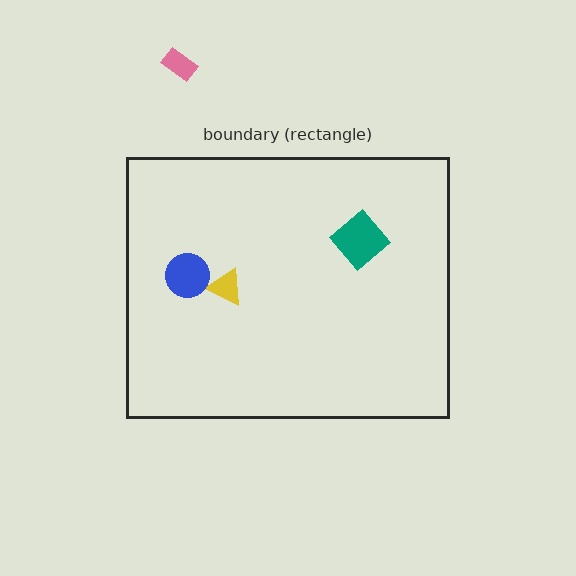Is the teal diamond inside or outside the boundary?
Inside.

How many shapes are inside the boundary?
3 inside, 1 outside.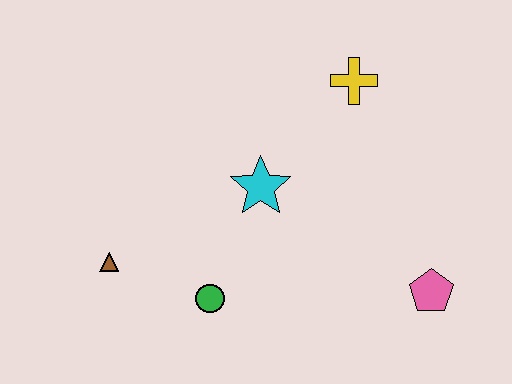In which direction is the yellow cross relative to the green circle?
The yellow cross is above the green circle.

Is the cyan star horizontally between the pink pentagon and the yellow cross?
No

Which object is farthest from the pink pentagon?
The brown triangle is farthest from the pink pentagon.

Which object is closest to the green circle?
The brown triangle is closest to the green circle.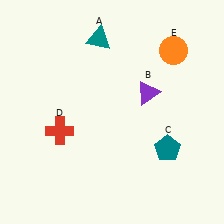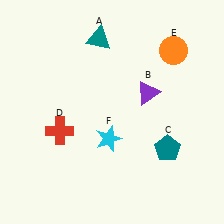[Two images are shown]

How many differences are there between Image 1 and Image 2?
There is 1 difference between the two images.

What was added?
A cyan star (F) was added in Image 2.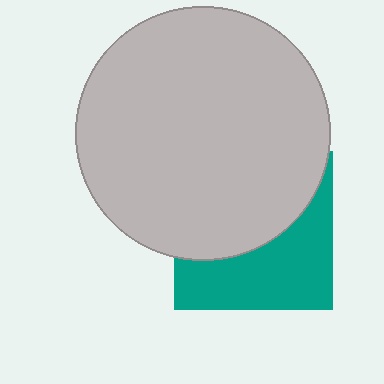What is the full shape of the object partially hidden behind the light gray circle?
The partially hidden object is a teal square.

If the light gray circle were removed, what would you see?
You would see the complete teal square.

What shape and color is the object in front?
The object in front is a light gray circle.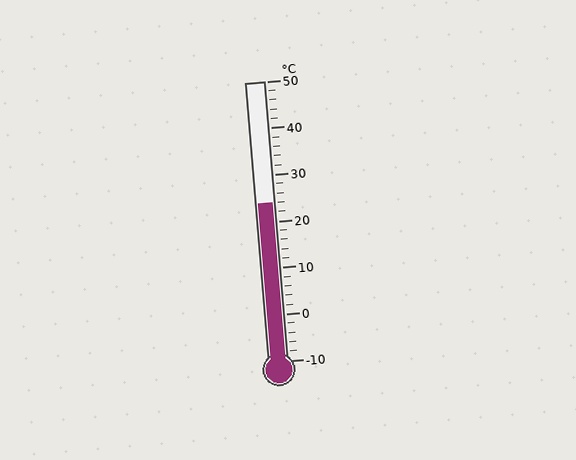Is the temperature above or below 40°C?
The temperature is below 40°C.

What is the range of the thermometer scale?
The thermometer scale ranges from -10°C to 50°C.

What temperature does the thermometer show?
The thermometer shows approximately 24°C.